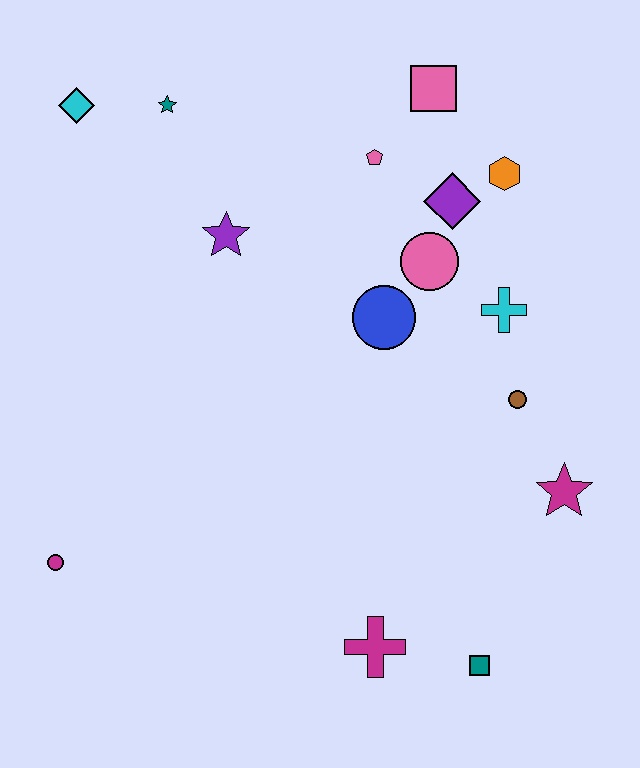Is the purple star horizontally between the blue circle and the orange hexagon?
No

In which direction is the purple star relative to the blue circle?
The purple star is to the left of the blue circle.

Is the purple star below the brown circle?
No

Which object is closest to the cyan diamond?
The teal star is closest to the cyan diamond.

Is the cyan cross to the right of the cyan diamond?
Yes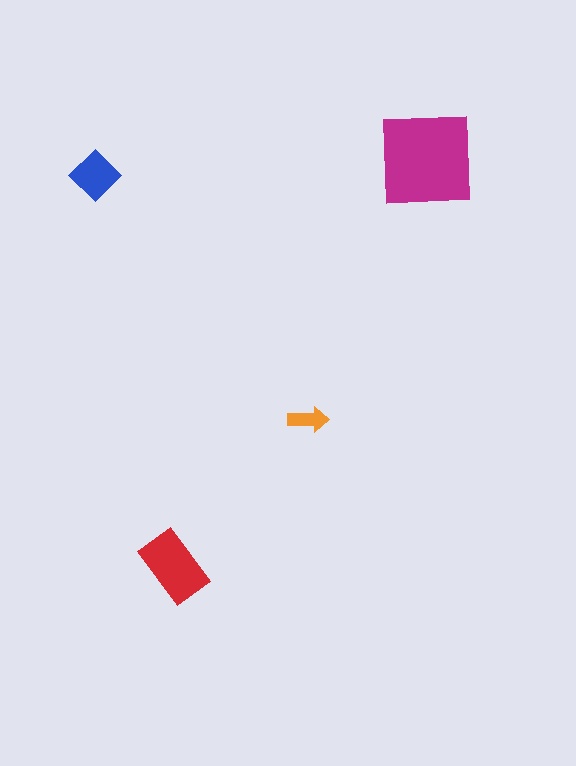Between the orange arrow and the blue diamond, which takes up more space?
The blue diamond.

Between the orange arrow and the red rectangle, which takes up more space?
The red rectangle.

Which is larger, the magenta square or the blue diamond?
The magenta square.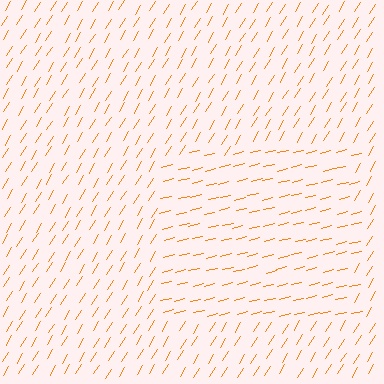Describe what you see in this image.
The image is filled with small orange line segments. A rectangle region in the image has lines oriented differently from the surrounding lines, creating a visible texture boundary.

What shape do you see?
I see a rectangle.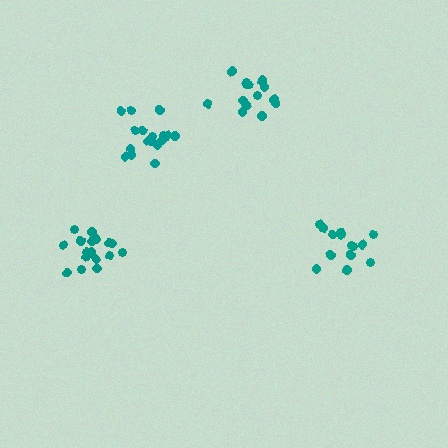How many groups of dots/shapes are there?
There are 4 groups.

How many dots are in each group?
Group 1: 17 dots, Group 2: 15 dots, Group 3: 18 dots, Group 4: 14 dots (64 total).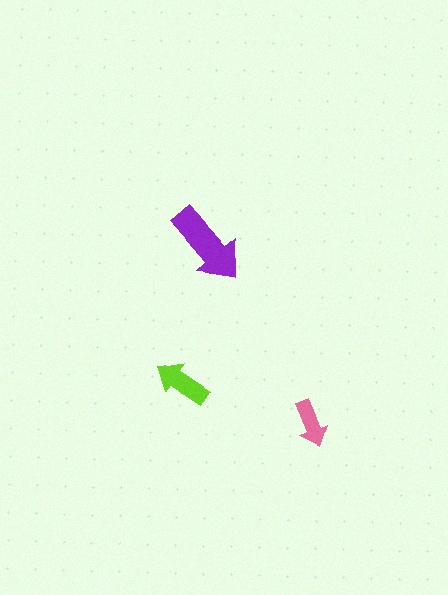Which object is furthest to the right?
The pink arrow is rightmost.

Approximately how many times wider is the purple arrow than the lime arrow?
About 1.5 times wider.